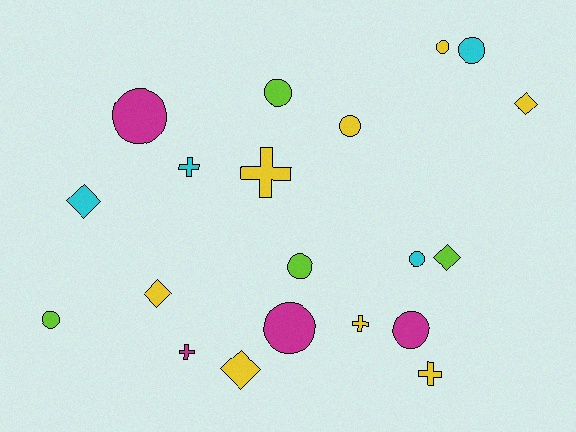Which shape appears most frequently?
Circle, with 10 objects.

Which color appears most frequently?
Yellow, with 8 objects.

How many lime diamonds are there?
There is 1 lime diamond.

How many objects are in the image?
There are 20 objects.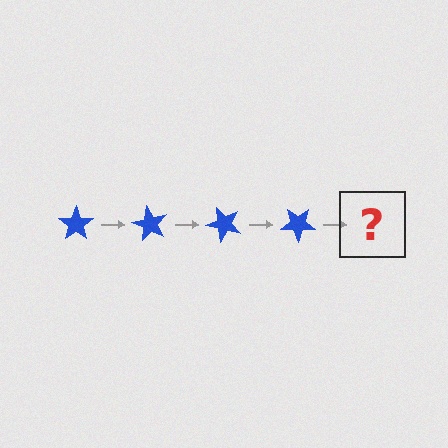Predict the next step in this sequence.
The next step is a blue star rotated 240 degrees.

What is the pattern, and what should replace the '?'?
The pattern is that the star rotates 60 degrees each step. The '?' should be a blue star rotated 240 degrees.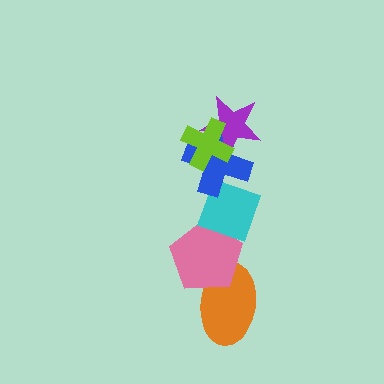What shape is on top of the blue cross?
The purple star is on top of the blue cross.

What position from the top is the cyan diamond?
The cyan diamond is 4th from the top.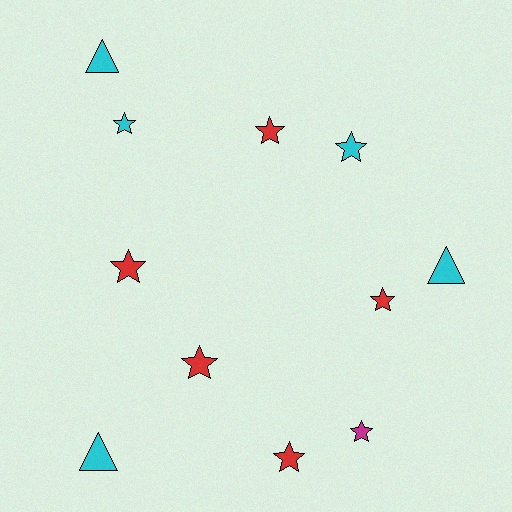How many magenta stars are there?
There is 1 magenta star.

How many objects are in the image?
There are 11 objects.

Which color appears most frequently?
Cyan, with 5 objects.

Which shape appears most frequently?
Star, with 8 objects.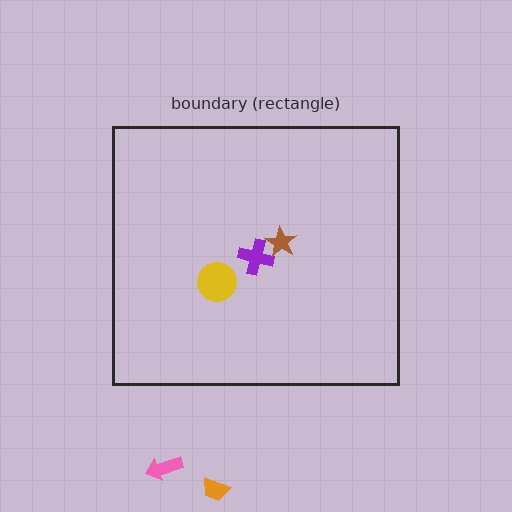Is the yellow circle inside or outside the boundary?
Inside.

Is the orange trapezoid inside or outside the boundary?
Outside.